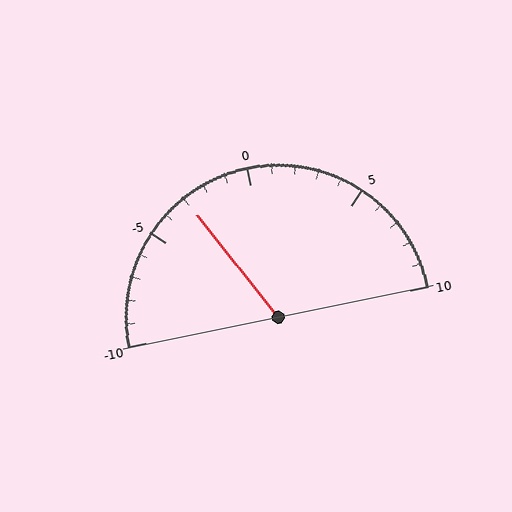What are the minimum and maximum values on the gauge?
The gauge ranges from -10 to 10.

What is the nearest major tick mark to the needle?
The nearest major tick mark is -5.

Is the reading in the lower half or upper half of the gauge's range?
The reading is in the lower half of the range (-10 to 10).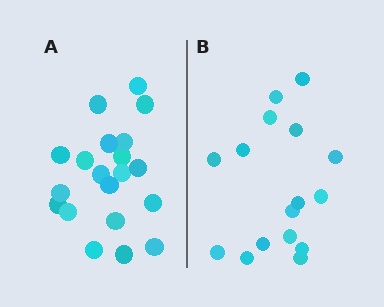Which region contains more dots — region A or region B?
Region A (the left region) has more dots.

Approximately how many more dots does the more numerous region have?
Region A has about 4 more dots than region B.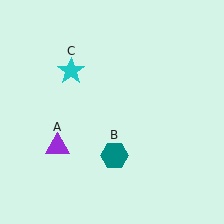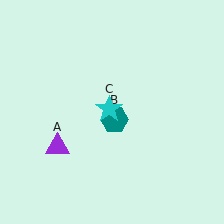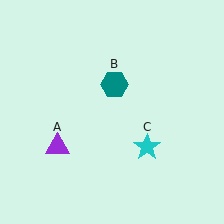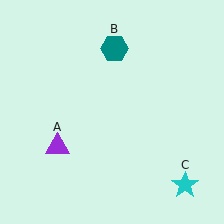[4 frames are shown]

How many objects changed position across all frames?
2 objects changed position: teal hexagon (object B), cyan star (object C).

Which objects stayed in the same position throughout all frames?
Purple triangle (object A) remained stationary.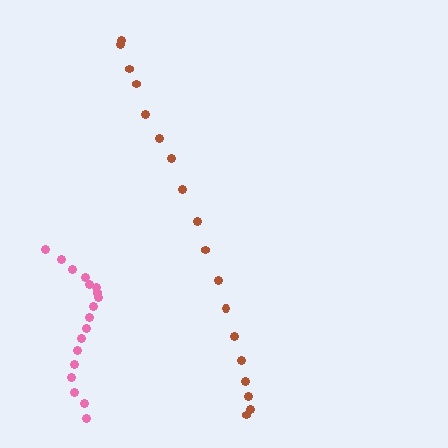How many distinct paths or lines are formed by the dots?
There are 2 distinct paths.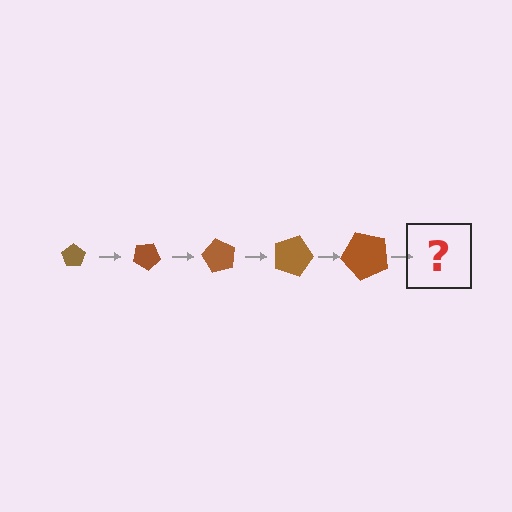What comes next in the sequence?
The next element should be a pentagon, larger than the previous one and rotated 150 degrees from the start.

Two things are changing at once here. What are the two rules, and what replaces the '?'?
The two rules are that the pentagon grows larger each step and it rotates 30 degrees each step. The '?' should be a pentagon, larger than the previous one and rotated 150 degrees from the start.